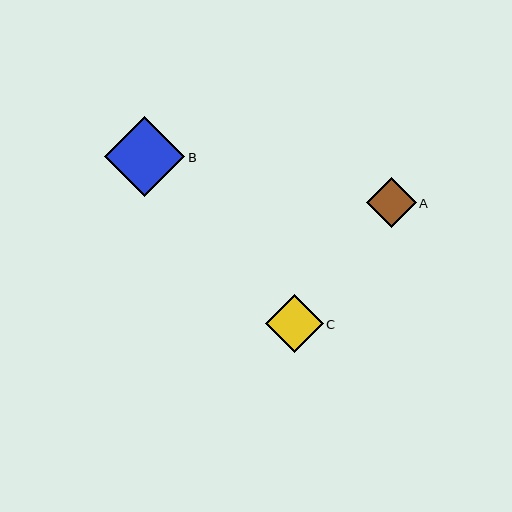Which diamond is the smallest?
Diamond A is the smallest with a size of approximately 50 pixels.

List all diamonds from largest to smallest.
From largest to smallest: B, C, A.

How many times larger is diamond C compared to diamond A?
Diamond C is approximately 1.1 times the size of diamond A.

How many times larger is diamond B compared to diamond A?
Diamond B is approximately 1.6 times the size of diamond A.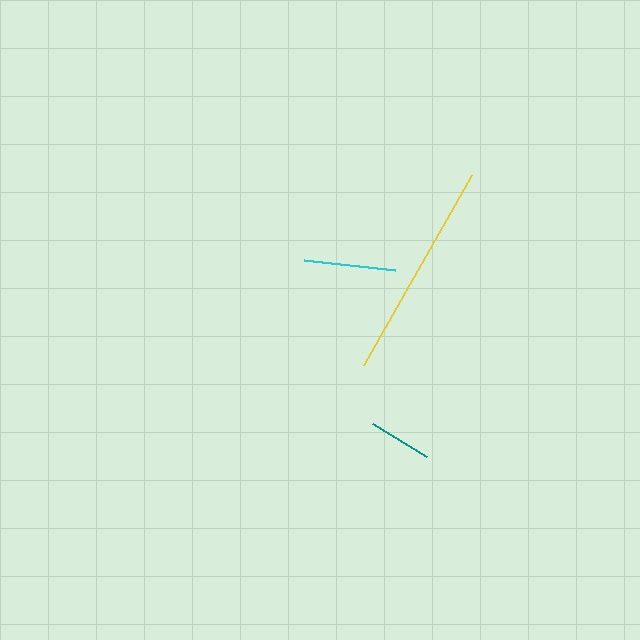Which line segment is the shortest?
The teal line is the shortest at approximately 63 pixels.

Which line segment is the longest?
The yellow line is the longest at approximately 219 pixels.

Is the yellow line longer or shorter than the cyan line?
The yellow line is longer than the cyan line.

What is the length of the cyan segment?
The cyan segment is approximately 91 pixels long.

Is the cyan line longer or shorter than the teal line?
The cyan line is longer than the teal line.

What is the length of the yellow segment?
The yellow segment is approximately 219 pixels long.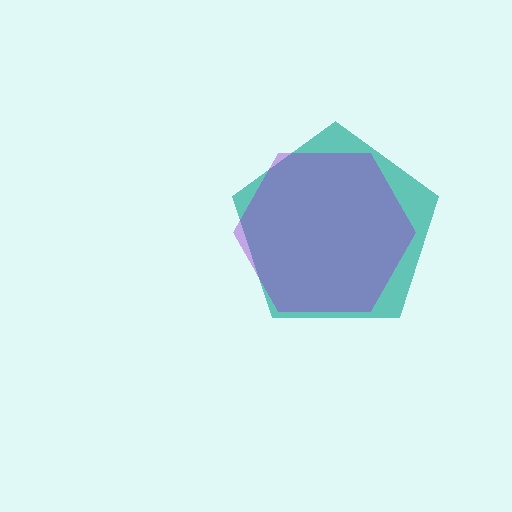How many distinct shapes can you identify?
There are 2 distinct shapes: a teal pentagon, a purple hexagon.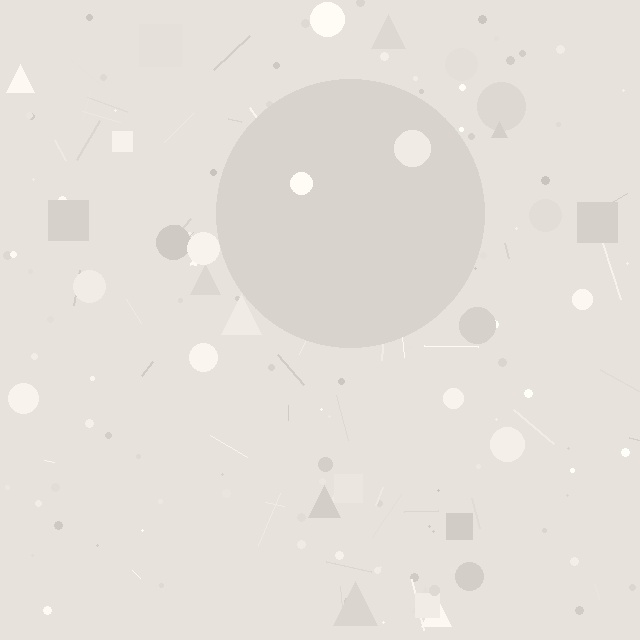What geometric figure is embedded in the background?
A circle is embedded in the background.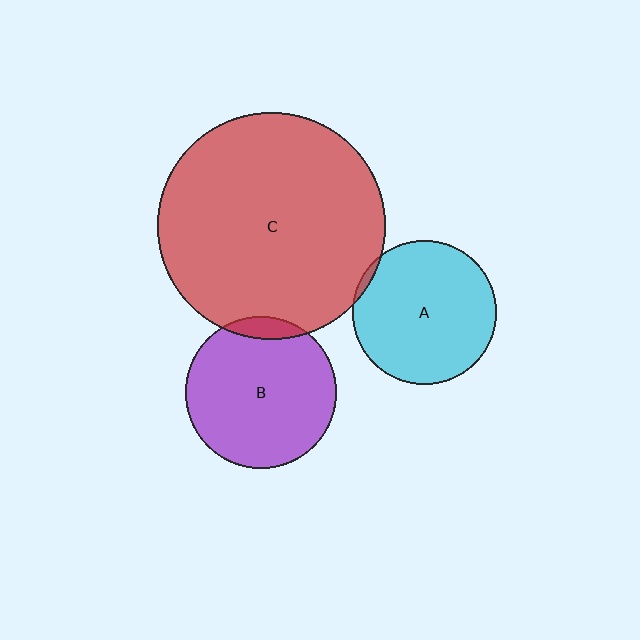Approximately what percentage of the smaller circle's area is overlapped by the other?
Approximately 5%.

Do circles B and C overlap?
Yes.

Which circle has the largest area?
Circle C (red).